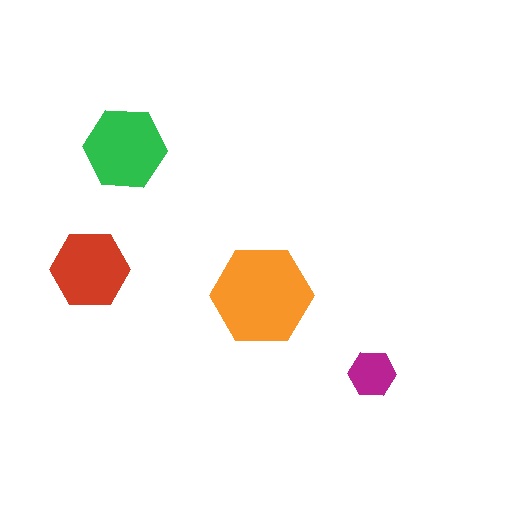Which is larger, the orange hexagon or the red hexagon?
The orange one.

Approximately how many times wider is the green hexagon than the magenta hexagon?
About 1.5 times wider.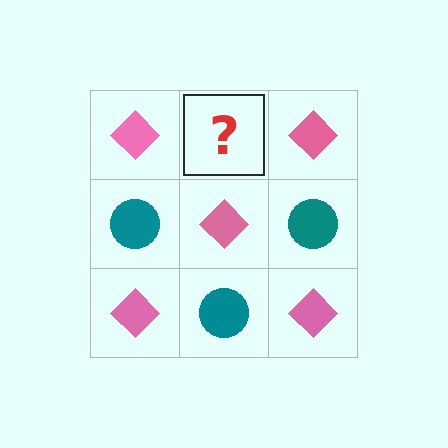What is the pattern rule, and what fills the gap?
The rule is that it alternates pink diamond and teal circle in a checkerboard pattern. The gap should be filled with a teal circle.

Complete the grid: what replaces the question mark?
The question mark should be replaced with a teal circle.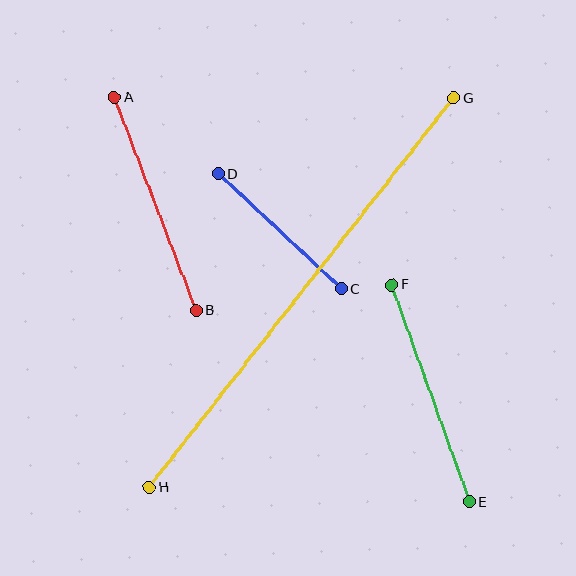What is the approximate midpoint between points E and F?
The midpoint is at approximately (431, 393) pixels.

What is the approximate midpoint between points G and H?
The midpoint is at approximately (302, 293) pixels.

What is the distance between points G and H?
The distance is approximately 494 pixels.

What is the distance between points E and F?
The distance is approximately 230 pixels.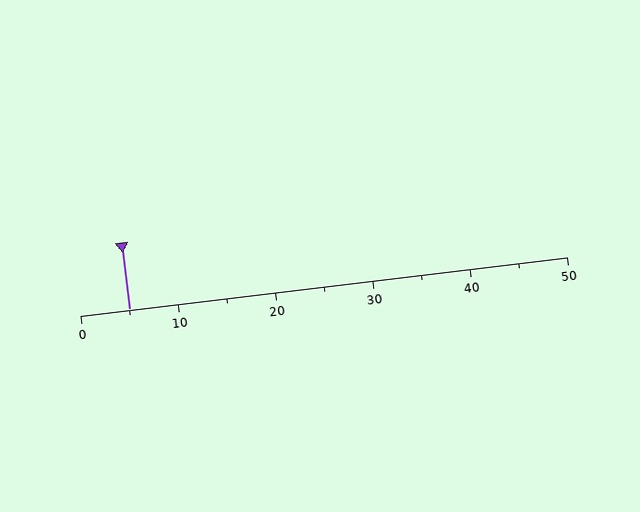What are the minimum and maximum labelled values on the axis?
The axis runs from 0 to 50.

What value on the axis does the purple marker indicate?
The marker indicates approximately 5.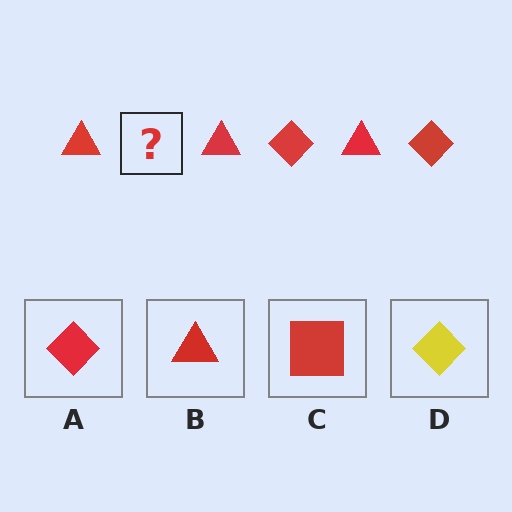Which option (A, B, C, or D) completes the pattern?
A.